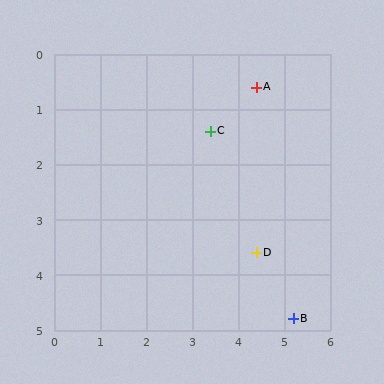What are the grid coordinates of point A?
Point A is at approximately (4.4, 0.6).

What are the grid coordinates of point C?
Point C is at approximately (3.4, 1.4).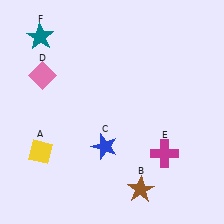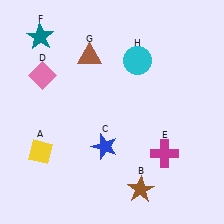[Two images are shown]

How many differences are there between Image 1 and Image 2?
There are 2 differences between the two images.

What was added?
A brown triangle (G), a cyan circle (H) were added in Image 2.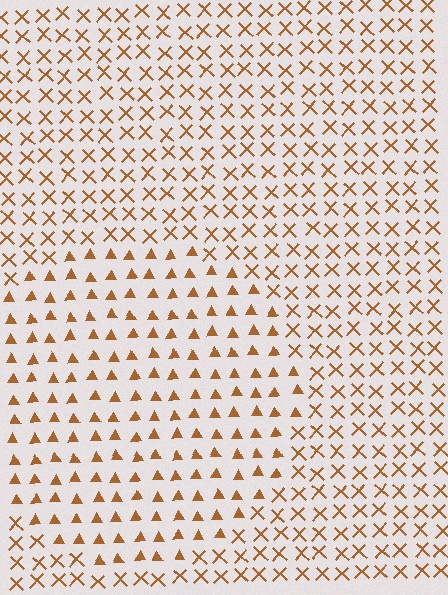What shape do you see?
I see a circle.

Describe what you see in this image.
The image is filled with small brown elements arranged in a uniform grid. A circle-shaped region contains triangles, while the surrounding area contains X marks. The boundary is defined purely by the change in element shape.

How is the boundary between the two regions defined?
The boundary is defined by a change in element shape: triangles inside vs. X marks outside. All elements share the same color and spacing.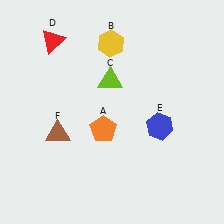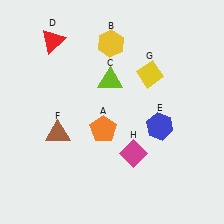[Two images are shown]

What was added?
A yellow diamond (G), a magenta diamond (H) were added in Image 2.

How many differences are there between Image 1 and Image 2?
There are 2 differences between the two images.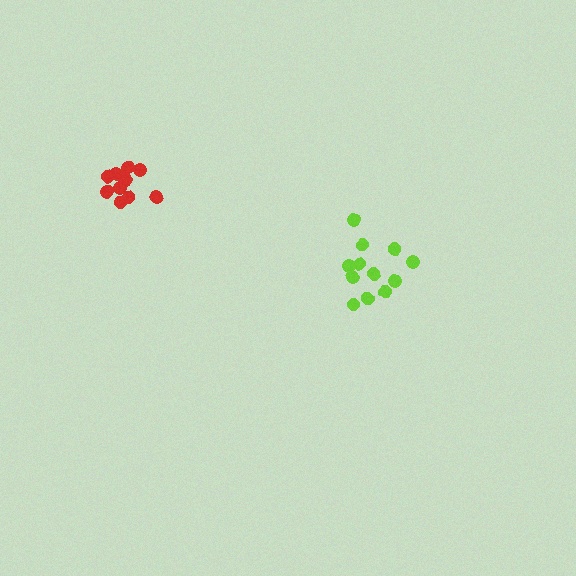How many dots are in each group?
Group 1: 10 dots, Group 2: 12 dots (22 total).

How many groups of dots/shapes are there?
There are 2 groups.